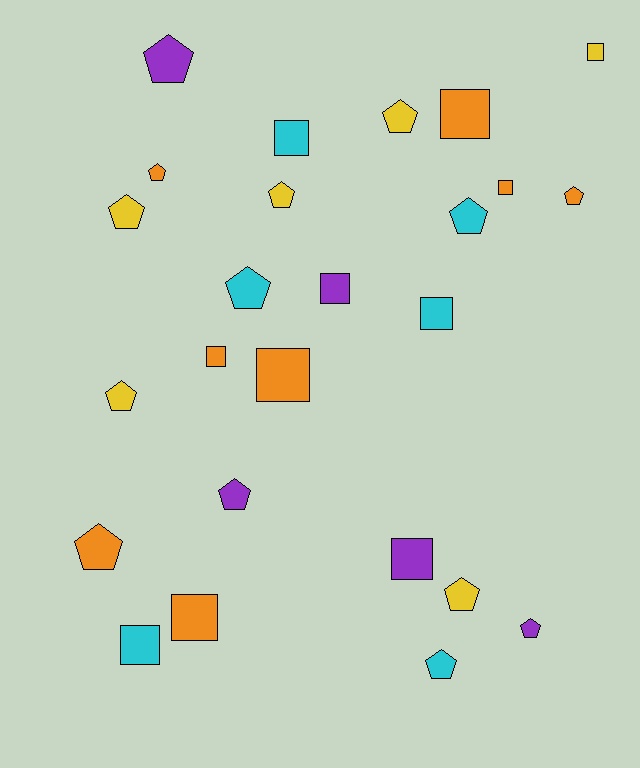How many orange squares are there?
There are 5 orange squares.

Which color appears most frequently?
Orange, with 8 objects.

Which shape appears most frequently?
Pentagon, with 14 objects.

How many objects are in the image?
There are 25 objects.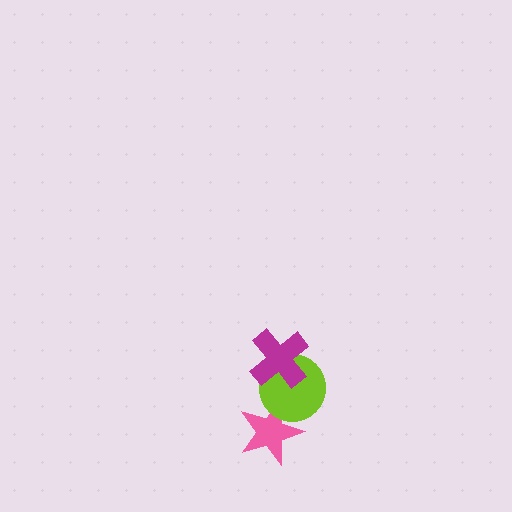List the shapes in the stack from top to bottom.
From top to bottom: the magenta cross, the lime circle, the pink star.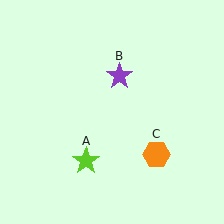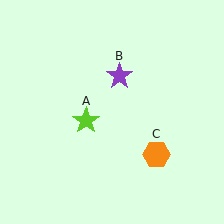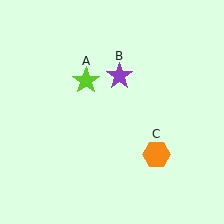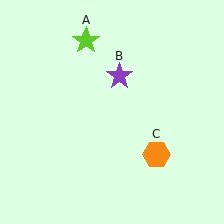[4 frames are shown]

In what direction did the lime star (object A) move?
The lime star (object A) moved up.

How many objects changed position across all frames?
1 object changed position: lime star (object A).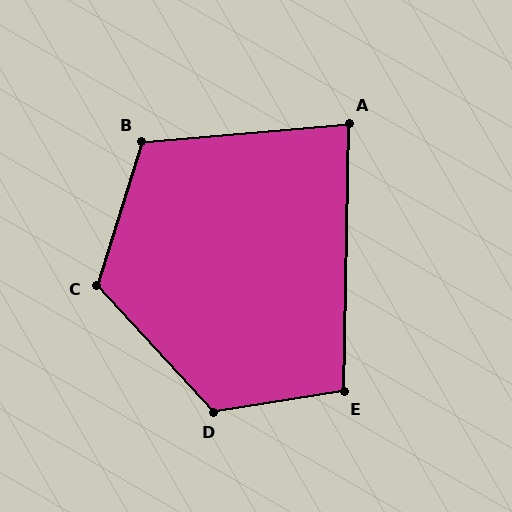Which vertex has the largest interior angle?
D, at approximately 124 degrees.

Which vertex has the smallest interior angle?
A, at approximately 84 degrees.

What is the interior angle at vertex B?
Approximately 112 degrees (obtuse).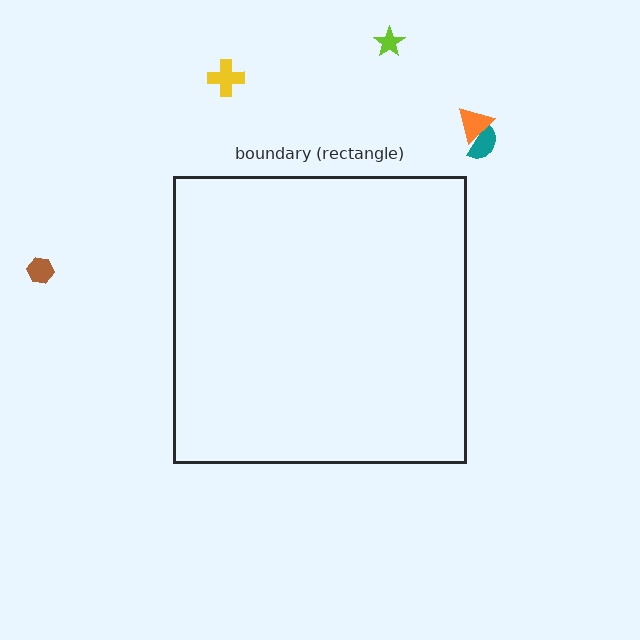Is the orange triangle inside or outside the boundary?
Outside.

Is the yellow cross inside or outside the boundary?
Outside.